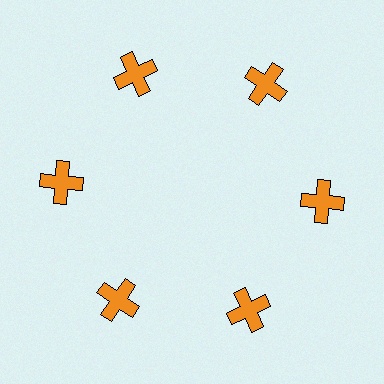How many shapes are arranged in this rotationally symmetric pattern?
There are 6 shapes, arranged in 6 groups of 1.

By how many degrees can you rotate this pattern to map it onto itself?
The pattern maps onto itself every 60 degrees of rotation.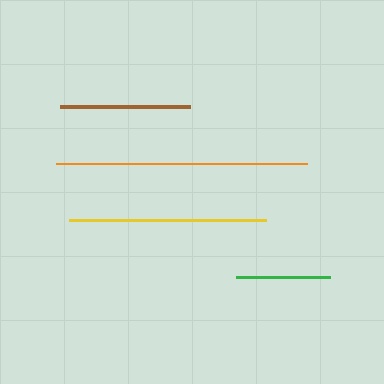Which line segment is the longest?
The orange line is the longest at approximately 250 pixels.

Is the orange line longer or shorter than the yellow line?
The orange line is longer than the yellow line.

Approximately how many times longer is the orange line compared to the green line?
The orange line is approximately 2.7 times the length of the green line.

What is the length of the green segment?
The green segment is approximately 94 pixels long.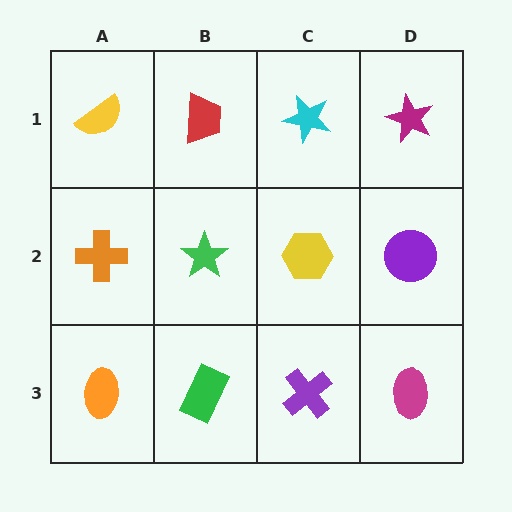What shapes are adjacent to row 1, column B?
A green star (row 2, column B), a yellow semicircle (row 1, column A), a cyan star (row 1, column C).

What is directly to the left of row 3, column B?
An orange ellipse.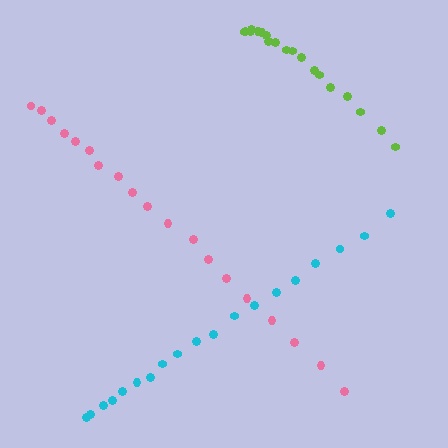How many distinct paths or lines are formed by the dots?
There are 3 distinct paths.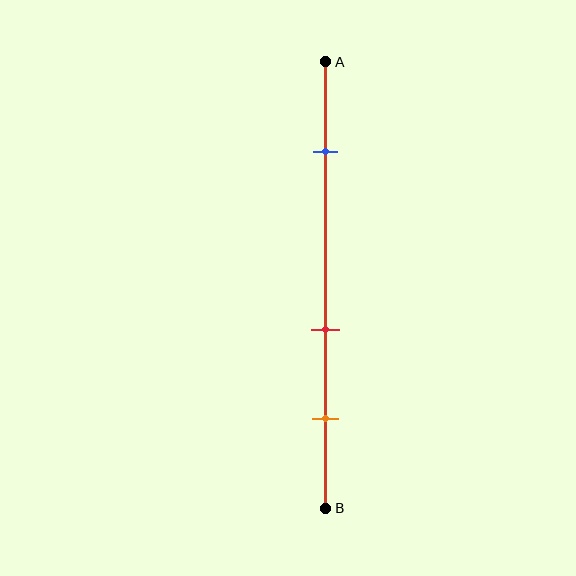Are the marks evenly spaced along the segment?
No, the marks are not evenly spaced.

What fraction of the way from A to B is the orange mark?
The orange mark is approximately 80% (0.8) of the way from A to B.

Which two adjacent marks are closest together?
The red and orange marks are the closest adjacent pair.